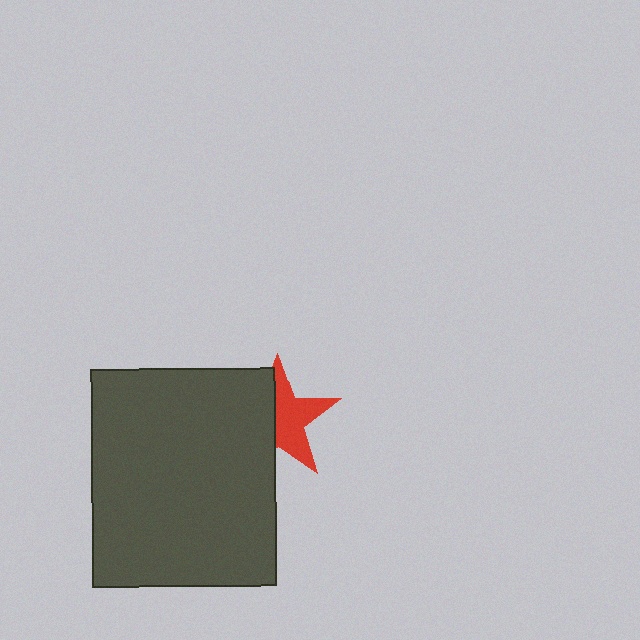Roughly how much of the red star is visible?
About half of it is visible (roughly 54%).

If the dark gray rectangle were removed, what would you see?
You would see the complete red star.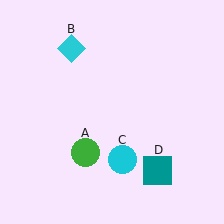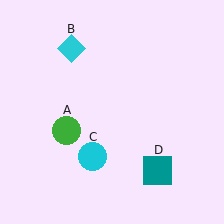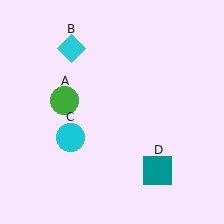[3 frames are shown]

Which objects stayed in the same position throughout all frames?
Cyan diamond (object B) and teal square (object D) remained stationary.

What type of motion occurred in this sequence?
The green circle (object A), cyan circle (object C) rotated clockwise around the center of the scene.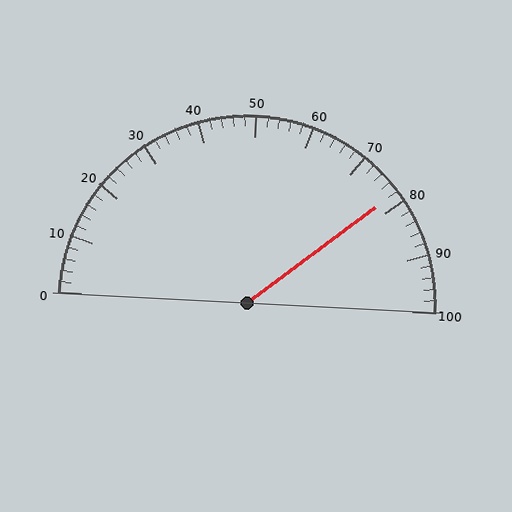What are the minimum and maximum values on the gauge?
The gauge ranges from 0 to 100.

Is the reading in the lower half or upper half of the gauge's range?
The reading is in the upper half of the range (0 to 100).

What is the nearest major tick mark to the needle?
The nearest major tick mark is 80.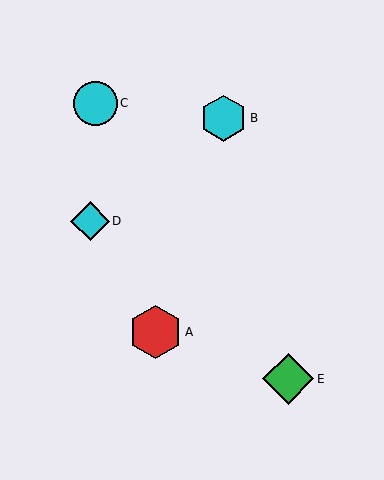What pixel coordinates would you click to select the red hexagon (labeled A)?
Click at (156, 332) to select the red hexagon A.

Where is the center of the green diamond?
The center of the green diamond is at (288, 379).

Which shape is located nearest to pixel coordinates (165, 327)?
The red hexagon (labeled A) at (156, 332) is nearest to that location.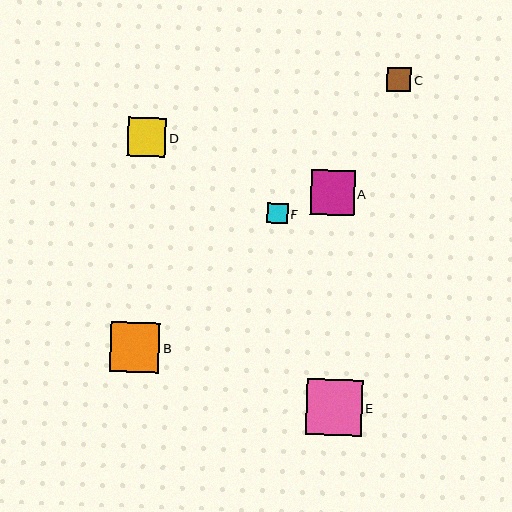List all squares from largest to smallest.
From largest to smallest: E, B, A, D, C, F.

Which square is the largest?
Square E is the largest with a size of approximately 56 pixels.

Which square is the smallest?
Square F is the smallest with a size of approximately 20 pixels.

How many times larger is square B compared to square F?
Square B is approximately 2.4 times the size of square F.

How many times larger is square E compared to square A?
Square E is approximately 1.3 times the size of square A.